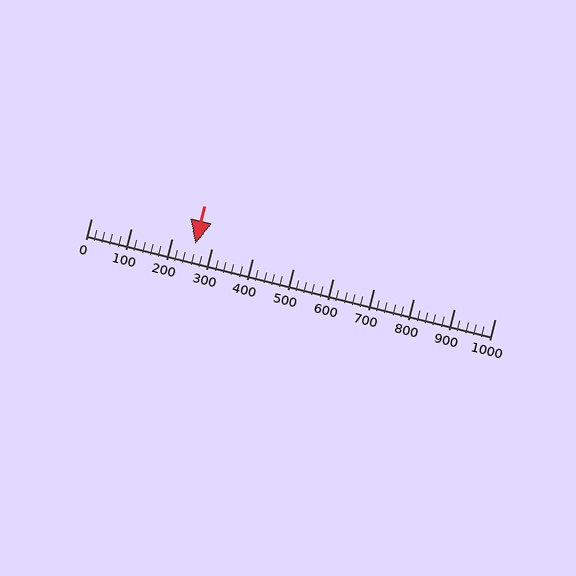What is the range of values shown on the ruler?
The ruler shows values from 0 to 1000.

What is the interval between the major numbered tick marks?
The major tick marks are spaced 100 units apart.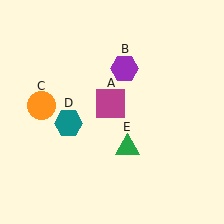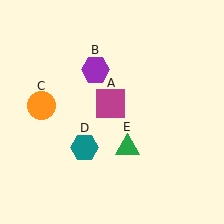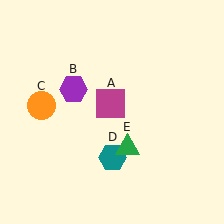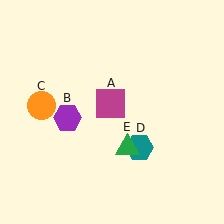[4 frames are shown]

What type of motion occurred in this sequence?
The purple hexagon (object B), teal hexagon (object D) rotated counterclockwise around the center of the scene.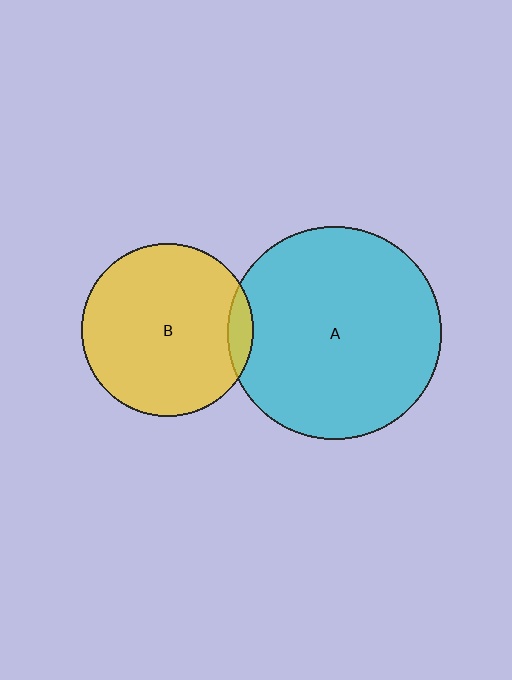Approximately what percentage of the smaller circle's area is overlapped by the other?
Approximately 5%.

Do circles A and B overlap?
Yes.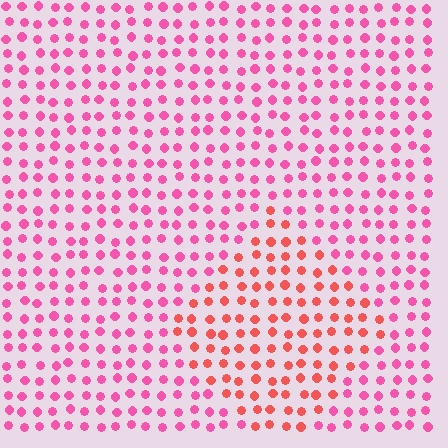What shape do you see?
I see a diamond.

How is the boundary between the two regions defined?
The boundary is defined purely by a slight shift in hue (about 33 degrees). Spacing, size, and orientation are identical on both sides.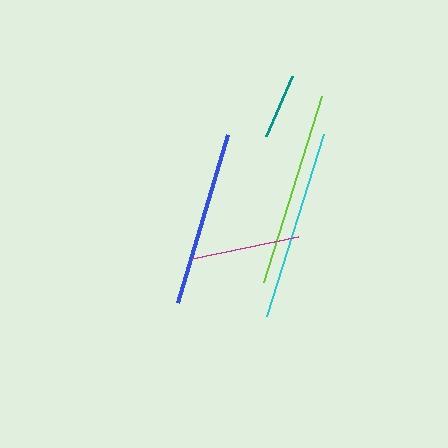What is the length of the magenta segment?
The magenta segment is approximately 108 pixels long.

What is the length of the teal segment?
The teal segment is approximately 65 pixels long.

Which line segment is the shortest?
The teal line is the shortest at approximately 65 pixels.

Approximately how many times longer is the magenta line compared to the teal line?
The magenta line is approximately 1.7 times the length of the teal line.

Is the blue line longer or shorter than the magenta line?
The blue line is longer than the magenta line.